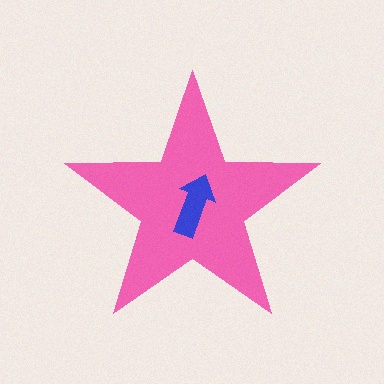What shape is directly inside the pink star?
The blue arrow.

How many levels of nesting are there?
2.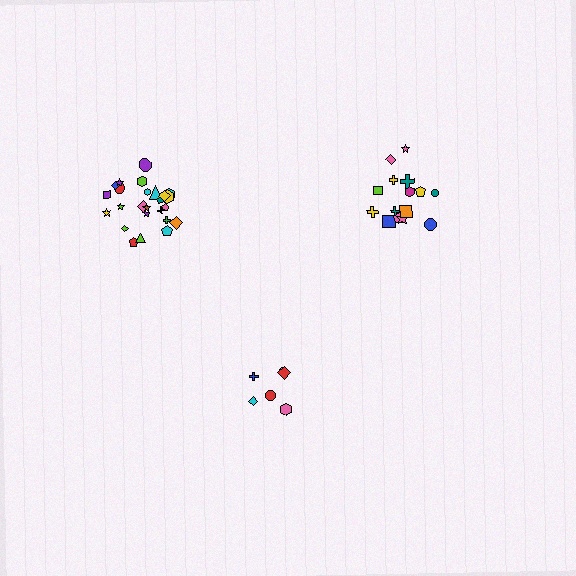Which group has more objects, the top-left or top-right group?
The top-left group.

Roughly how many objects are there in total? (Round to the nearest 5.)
Roughly 45 objects in total.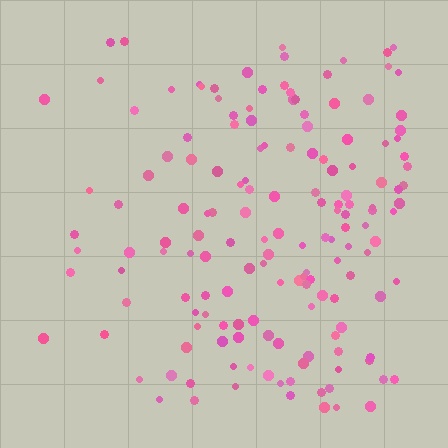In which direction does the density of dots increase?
From left to right, with the right side densest.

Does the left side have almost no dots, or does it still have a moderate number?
Still a moderate number, just noticeably fewer than the right.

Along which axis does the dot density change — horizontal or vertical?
Horizontal.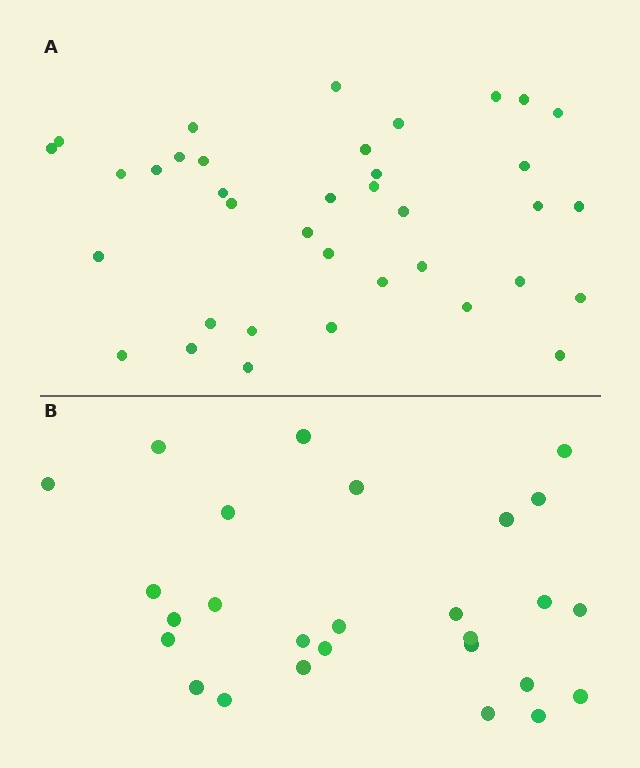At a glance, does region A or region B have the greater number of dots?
Region A (the top region) has more dots.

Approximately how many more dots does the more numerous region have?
Region A has roughly 10 or so more dots than region B.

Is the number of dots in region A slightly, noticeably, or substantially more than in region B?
Region A has noticeably more, but not dramatically so. The ratio is roughly 1.4 to 1.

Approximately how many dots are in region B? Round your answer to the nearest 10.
About 30 dots. (The exact count is 27, which rounds to 30.)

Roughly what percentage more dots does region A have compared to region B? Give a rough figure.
About 35% more.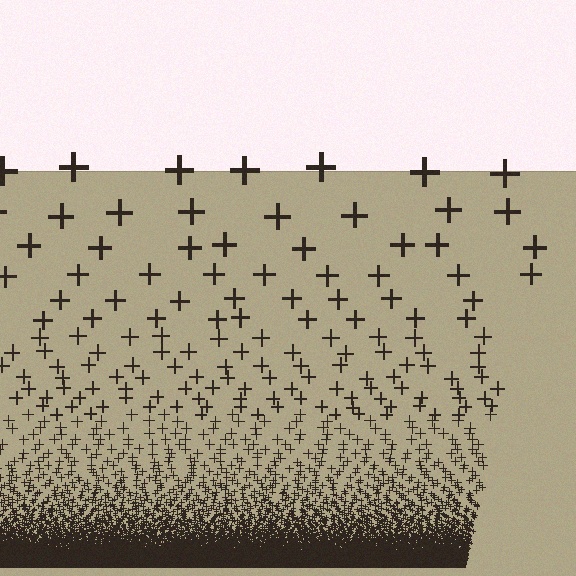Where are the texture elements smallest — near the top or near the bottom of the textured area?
Near the bottom.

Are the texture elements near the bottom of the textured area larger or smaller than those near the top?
Smaller. The gradient is inverted — elements near the bottom are smaller and denser.